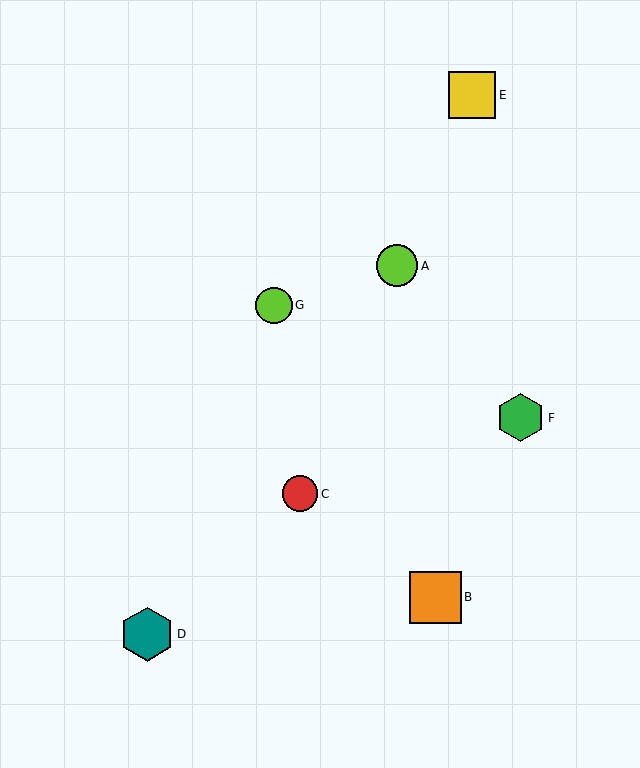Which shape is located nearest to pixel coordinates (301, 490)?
The red circle (labeled C) at (300, 494) is nearest to that location.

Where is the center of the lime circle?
The center of the lime circle is at (274, 305).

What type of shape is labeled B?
Shape B is an orange square.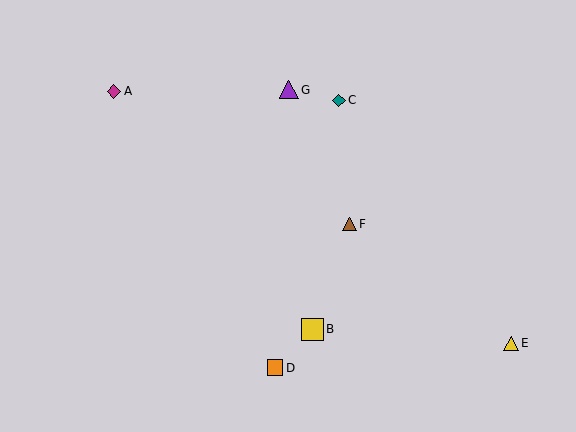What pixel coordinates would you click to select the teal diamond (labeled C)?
Click at (339, 100) to select the teal diamond C.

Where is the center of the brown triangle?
The center of the brown triangle is at (349, 224).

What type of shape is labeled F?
Shape F is a brown triangle.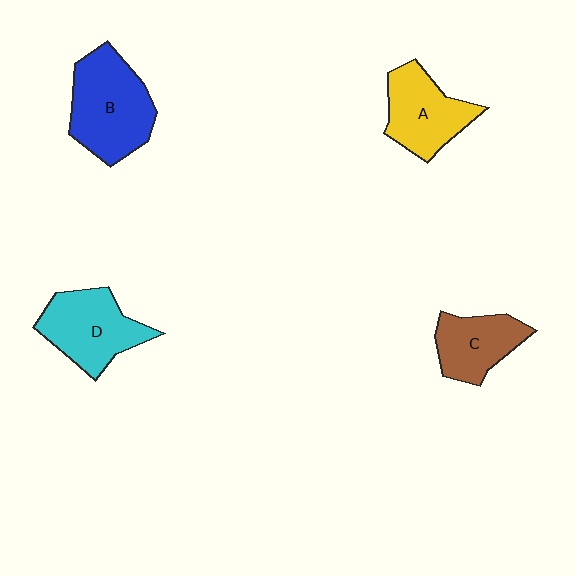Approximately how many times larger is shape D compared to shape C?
Approximately 1.3 times.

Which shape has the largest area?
Shape B (blue).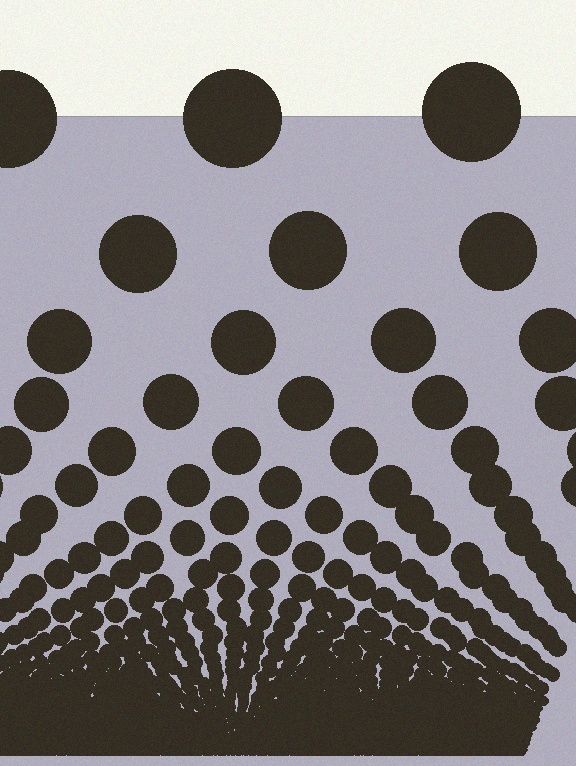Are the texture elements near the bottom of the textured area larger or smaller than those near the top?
Smaller. The gradient is inverted — elements near the bottom are smaller and denser.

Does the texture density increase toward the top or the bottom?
Density increases toward the bottom.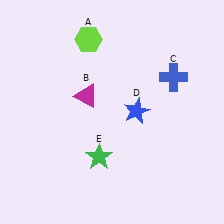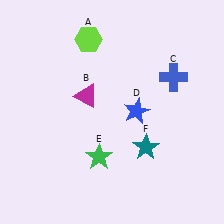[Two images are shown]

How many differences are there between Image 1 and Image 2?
There is 1 difference between the two images.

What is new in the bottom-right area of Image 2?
A teal star (F) was added in the bottom-right area of Image 2.